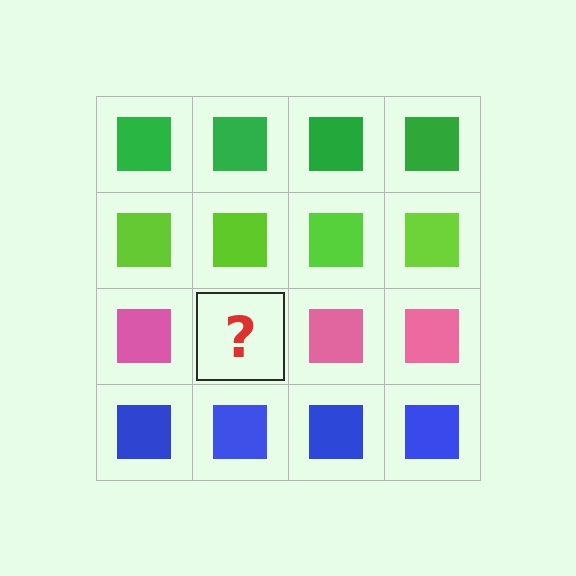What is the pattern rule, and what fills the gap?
The rule is that each row has a consistent color. The gap should be filled with a pink square.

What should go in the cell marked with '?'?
The missing cell should contain a pink square.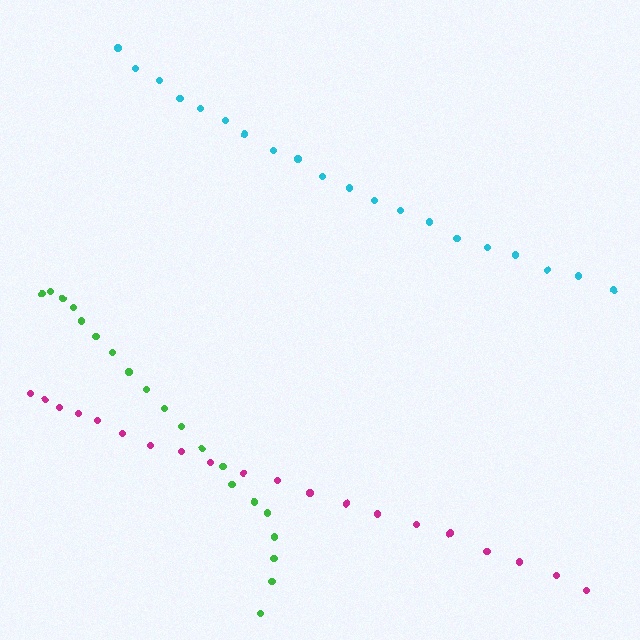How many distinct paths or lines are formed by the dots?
There are 3 distinct paths.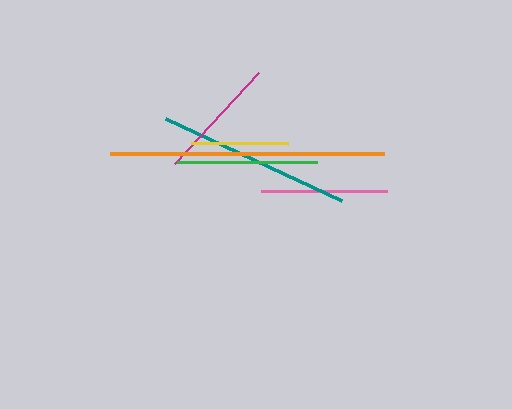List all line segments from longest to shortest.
From longest to shortest: orange, teal, green, pink, magenta, yellow.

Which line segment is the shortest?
The yellow line is the shortest at approximately 98 pixels.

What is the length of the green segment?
The green segment is approximately 140 pixels long.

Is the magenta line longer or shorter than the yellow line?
The magenta line is longer than the yellow line.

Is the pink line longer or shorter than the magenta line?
The pink line is longer than the magenta line.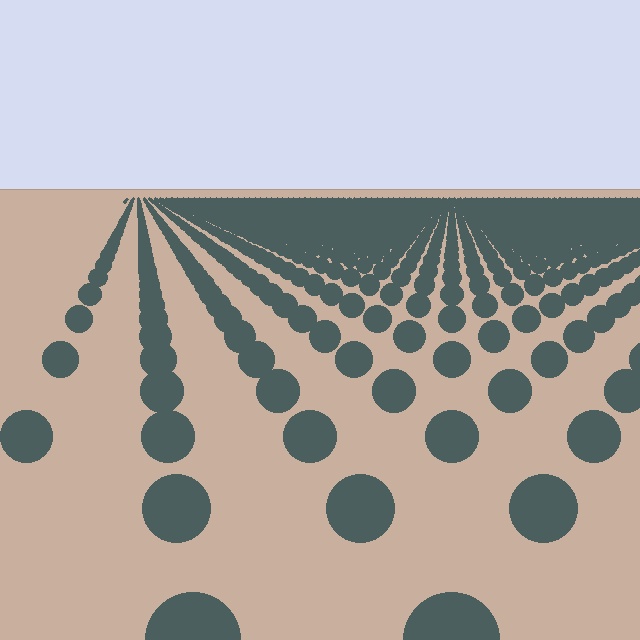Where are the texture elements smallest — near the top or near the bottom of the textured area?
Near the top.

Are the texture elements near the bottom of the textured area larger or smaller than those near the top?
Larger. Near the bottom, elements are closer to the viewer and appear at a bigger on-screen size.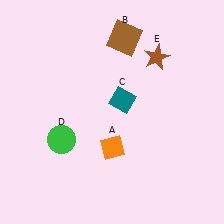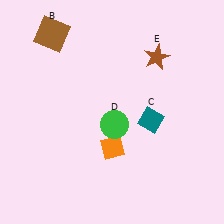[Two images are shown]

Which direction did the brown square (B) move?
The brown square (B) moved left.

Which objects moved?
The objects that moved are: the brown square (B), the teal diamond (C), the green circle (D).